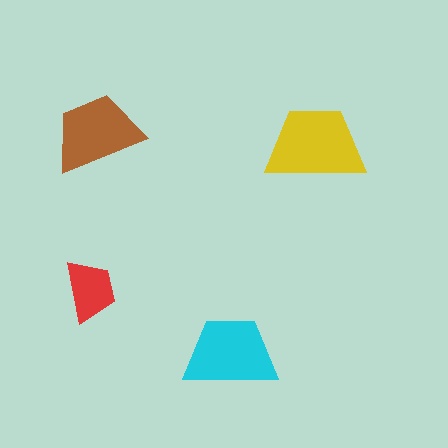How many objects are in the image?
There are 4 objects in the image.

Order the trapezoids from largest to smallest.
the yellow one, the cyan one, the brown one, the red one.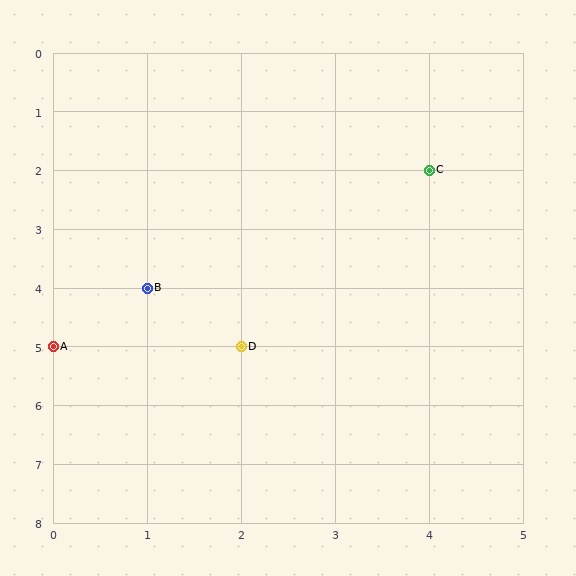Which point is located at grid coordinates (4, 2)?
Point C is at (4, 2).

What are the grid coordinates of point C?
Point C is at grid coordinates (4, 2).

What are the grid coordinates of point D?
Point D is at grid coordinates (2, 5).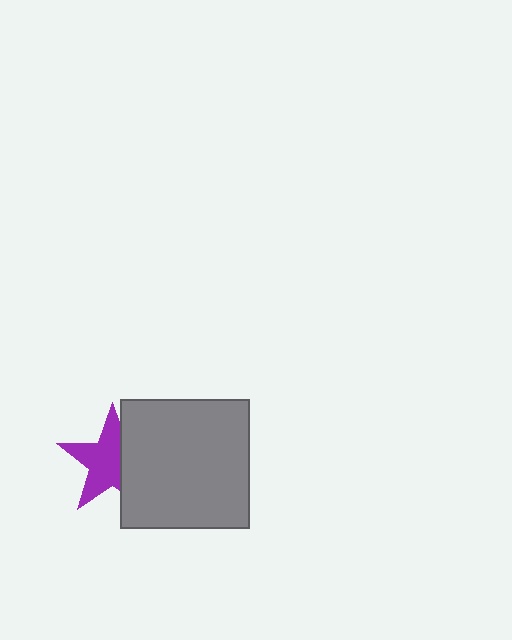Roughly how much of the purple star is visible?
About half of it is visible (roughly 63%).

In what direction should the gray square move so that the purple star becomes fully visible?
The gray square should move right. That is the shortest direction to clear the overlap and leave the purple star fully visible.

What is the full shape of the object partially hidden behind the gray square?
The partially hidden object is a purple star.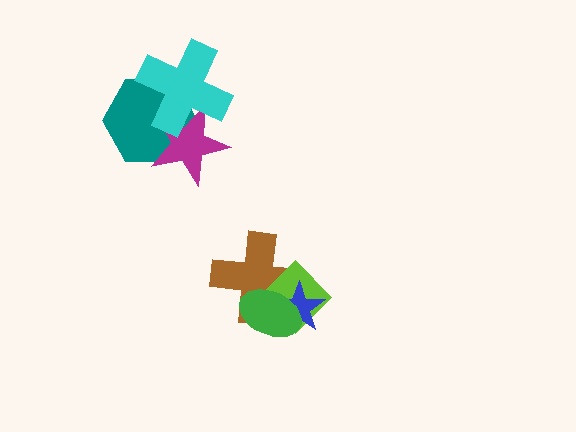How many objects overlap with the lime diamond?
3 objects overlap with the lime diamond.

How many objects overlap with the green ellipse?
3 objects overlap with the green ellipse.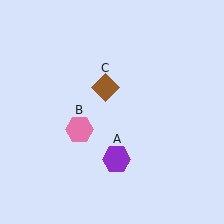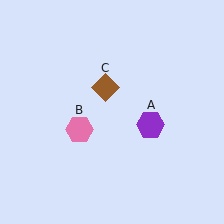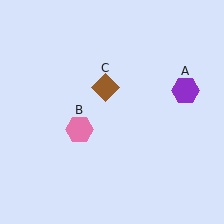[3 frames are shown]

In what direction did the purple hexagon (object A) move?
The purple hexagon (object A) moved up and to the right.